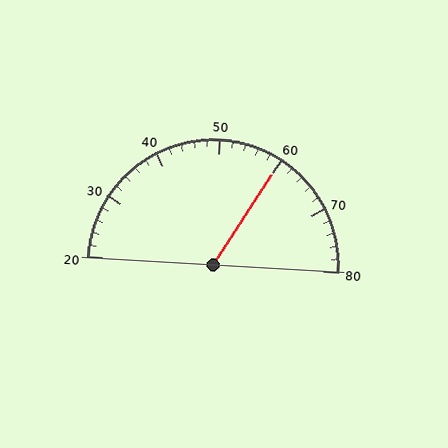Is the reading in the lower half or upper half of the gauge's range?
The reading is in the upper half of the range (20 to 80).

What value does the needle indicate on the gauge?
The needle indicates approximately 60.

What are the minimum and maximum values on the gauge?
The gauge ranges from 20 to 80.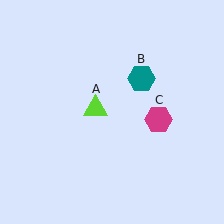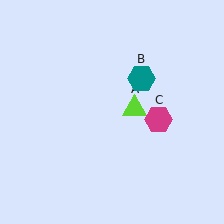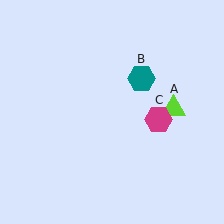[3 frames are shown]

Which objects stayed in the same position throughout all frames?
Teal hexagon (object B) and magenta hexagon (object C) remained stationary.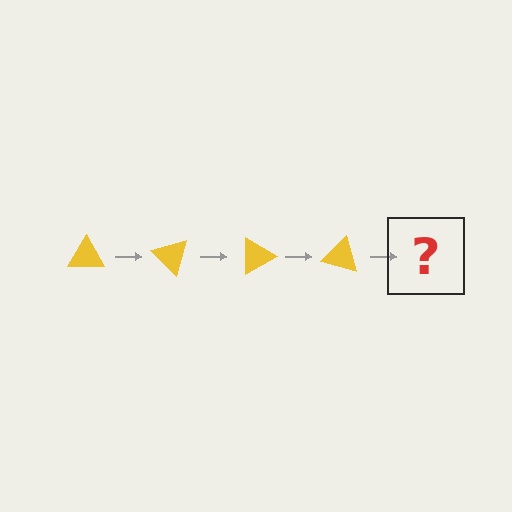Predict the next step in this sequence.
The next step is a yellow triangle rotated 180 degrees.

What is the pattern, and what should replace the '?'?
The pattern is that the triangle rotates 45 degrees each step. The '?' should be a yellow triangle rotated 180 degrees.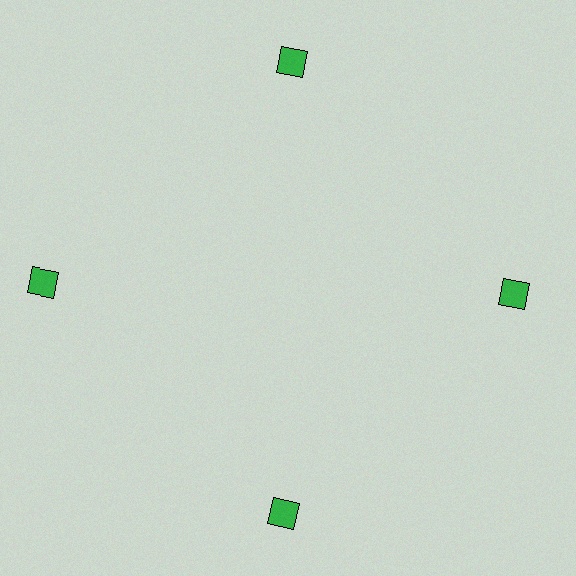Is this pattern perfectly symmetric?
No. The 4 green squares are arranged in a ring, but one element near the 9 o'clock position is pushed outward from the center, breaking the 4-fold rotational symmetry.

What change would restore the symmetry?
The symmetry would be restored by moving it inward, back onto the ring so that all 4 squares sit at equal angles and equal distance from the center.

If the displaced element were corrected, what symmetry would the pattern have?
It would have 4-fold rotational symmetry — the pattern would map onto itself every 90 degrees.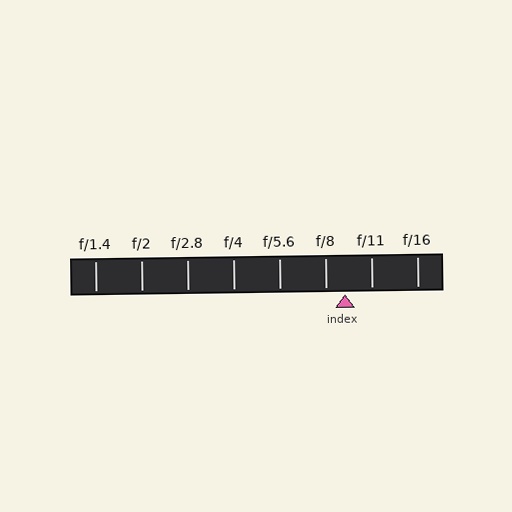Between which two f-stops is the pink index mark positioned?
The index mark is between f/8 and f/11.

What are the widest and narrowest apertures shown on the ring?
The widest aperture shown is f/1.4 and the narrowest is f/16.